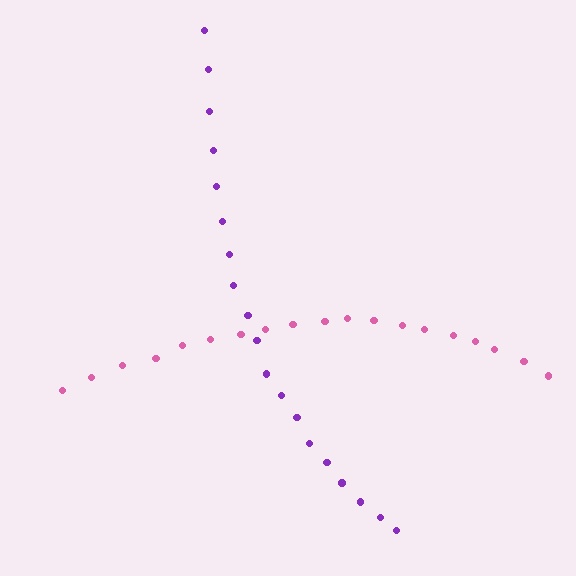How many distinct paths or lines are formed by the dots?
There are 2 distinct paths.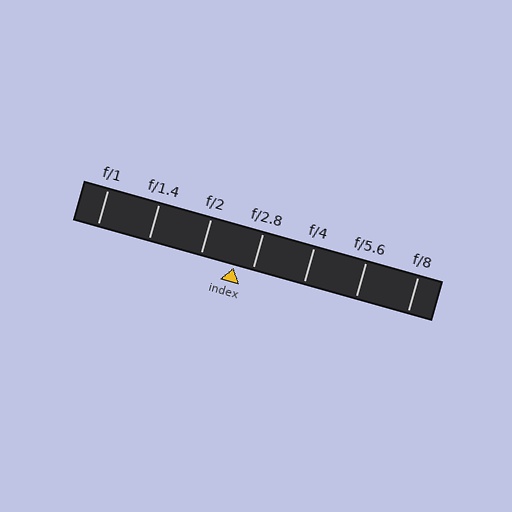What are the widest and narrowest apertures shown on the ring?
The widest aperture shown is f/1 and the narrowest is f/8.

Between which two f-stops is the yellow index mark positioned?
The index mark is between f/2 and f/2.8.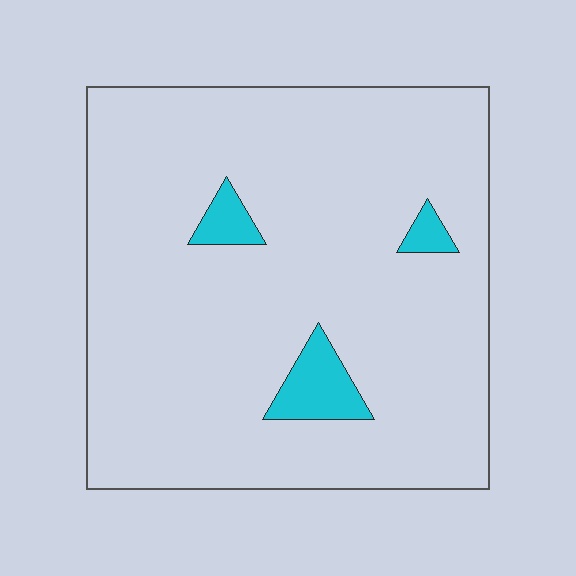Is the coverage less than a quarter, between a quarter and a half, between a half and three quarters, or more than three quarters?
Less than a quarter.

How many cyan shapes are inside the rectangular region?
3.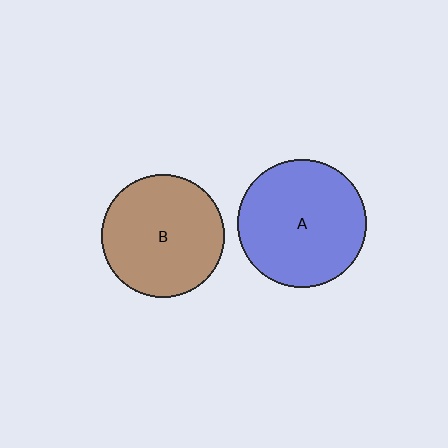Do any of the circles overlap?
No, none of the circles overlap.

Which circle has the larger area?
Circle A (blue).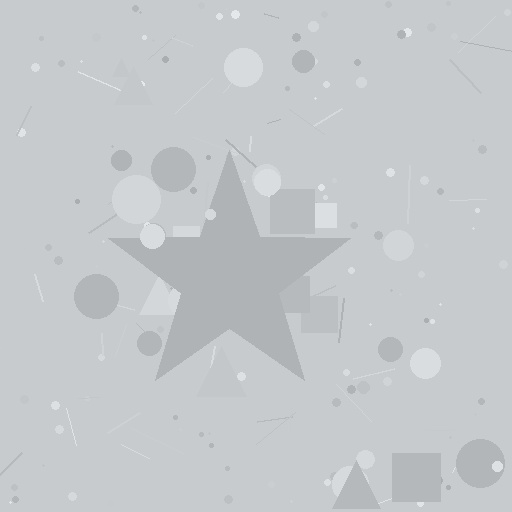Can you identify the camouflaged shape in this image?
The camouflaged shape is a star.